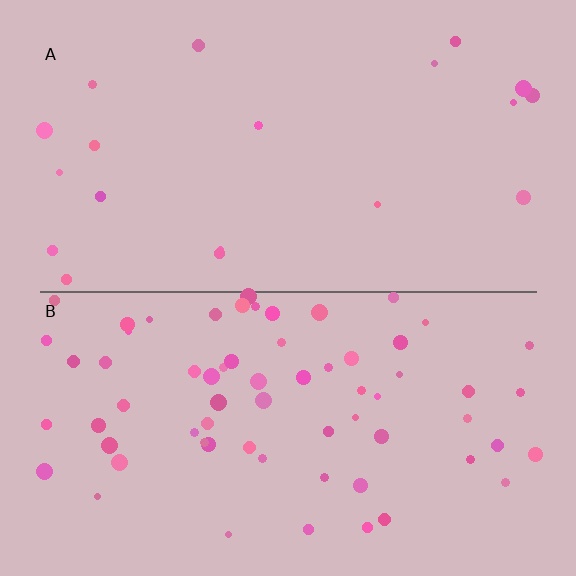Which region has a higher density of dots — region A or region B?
B (the bottom).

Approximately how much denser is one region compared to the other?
Approximately 3.4× — region B over region A.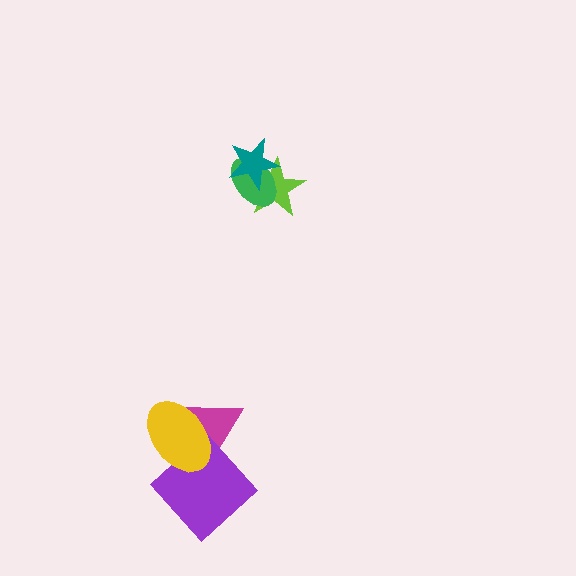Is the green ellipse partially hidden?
Yes, it is partially covered by another shape.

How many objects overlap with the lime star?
2 objects overlap with the lime star.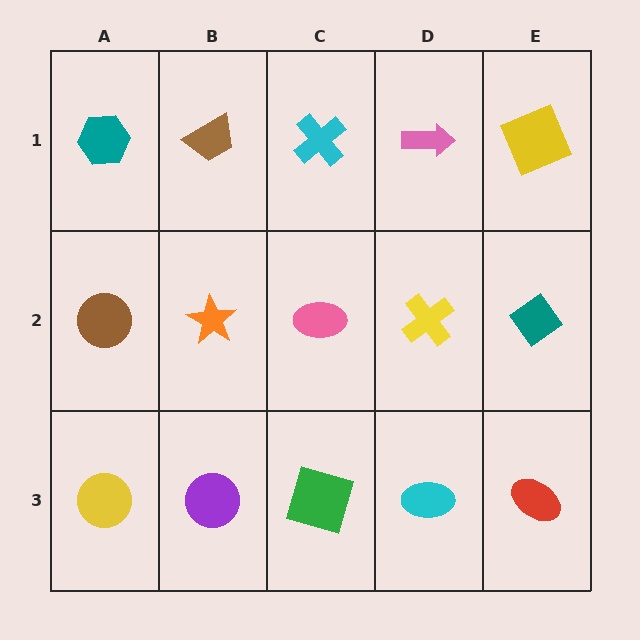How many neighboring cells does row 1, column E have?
2.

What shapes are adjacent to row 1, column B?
An orange star (row 2, column B), a teal hexagon (row 1, column A), a cyan cross (row 1, column C).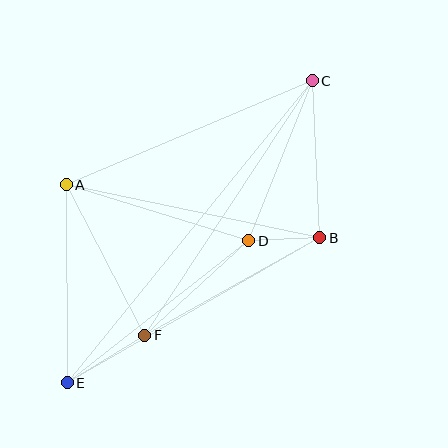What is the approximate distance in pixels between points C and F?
The distance between C and F is approximately 305 pixels.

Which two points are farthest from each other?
Points C and E are farthest from each other.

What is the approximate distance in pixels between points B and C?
The distance between B and C is approximately 157 pixels.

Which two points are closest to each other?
Points B and D are closest to each other.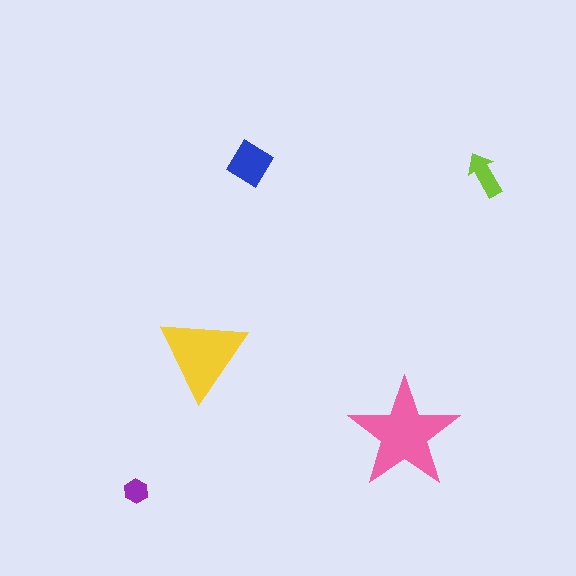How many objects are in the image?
There are 5 objects in the image.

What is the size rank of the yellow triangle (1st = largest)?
2nd.